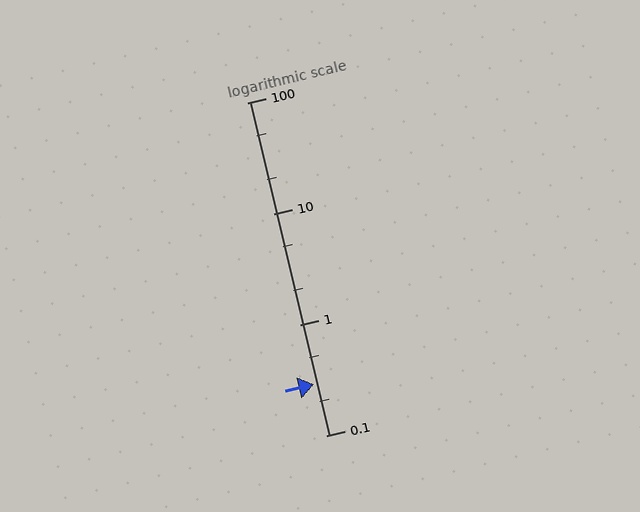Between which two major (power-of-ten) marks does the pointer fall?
The pointer is between 0.1 and 1.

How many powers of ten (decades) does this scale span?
The scale spans 3 decades, from 0.1 to 100.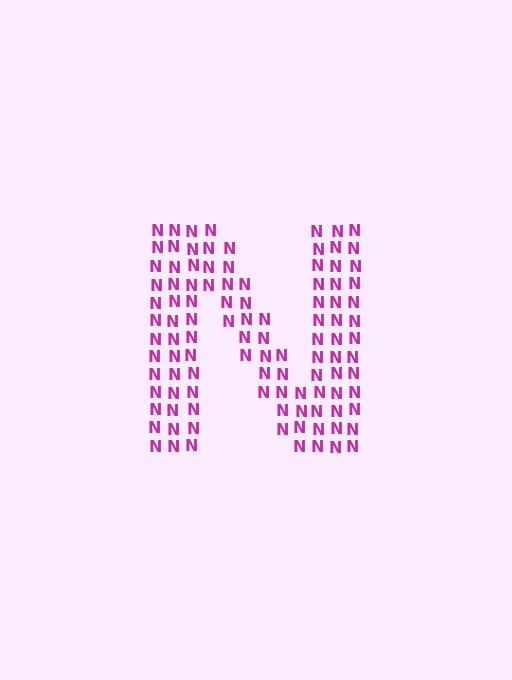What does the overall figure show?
The overall figure shows the letter N.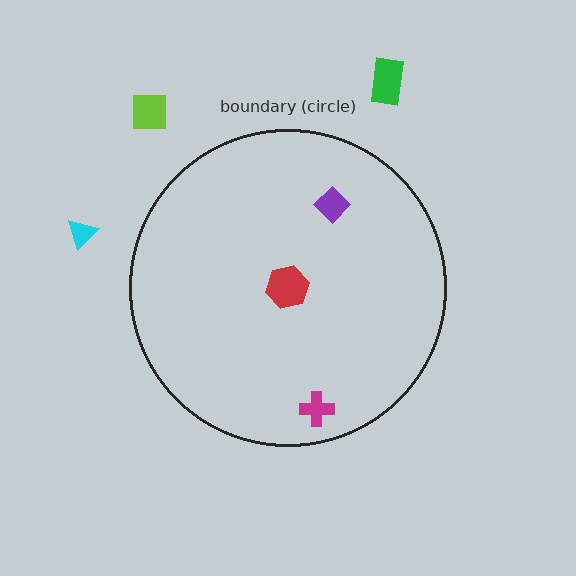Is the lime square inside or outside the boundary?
Outside.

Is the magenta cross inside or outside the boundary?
Inside.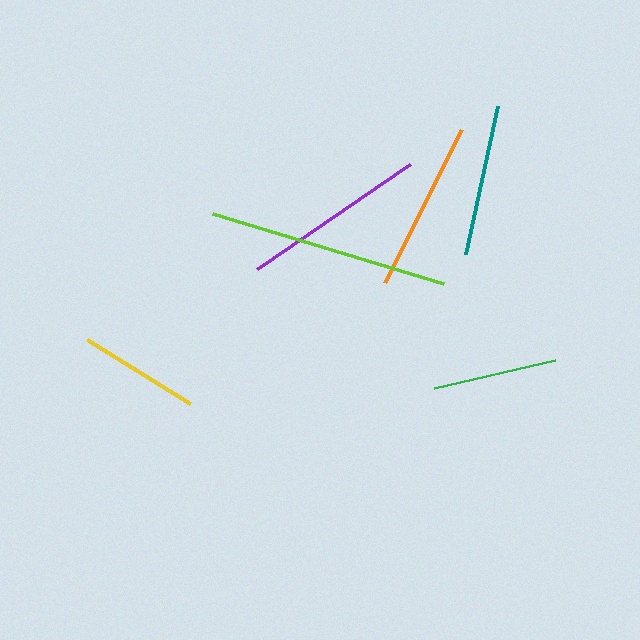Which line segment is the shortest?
The yellow line is the shortest at approximately 121 pixels.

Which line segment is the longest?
The lime line is the longest at approximately 241 pixels.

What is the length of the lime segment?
The lime segment is approximately 241 pixels long.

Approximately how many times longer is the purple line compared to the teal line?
The purple line is approximately 1.2 times the length of the teal line.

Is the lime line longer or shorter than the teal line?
The lime line is longer than the teal line.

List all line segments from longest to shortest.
From longest to shortest: lime, purple, orange, teal, green, yellow.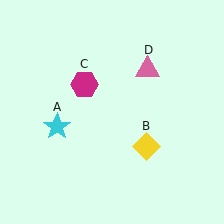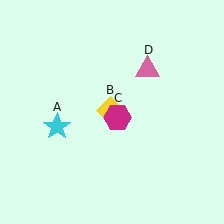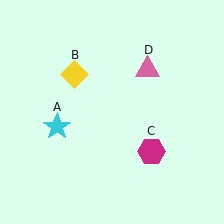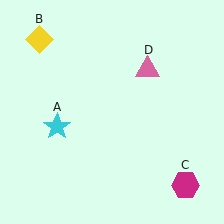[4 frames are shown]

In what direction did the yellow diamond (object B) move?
The yellow diamond (object B) moved up and to the left.